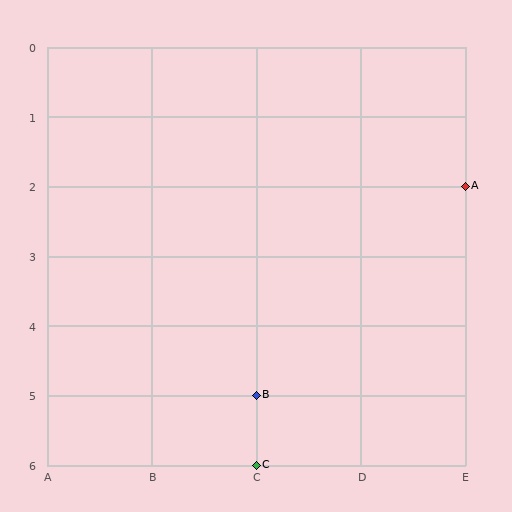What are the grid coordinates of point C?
Point C is at grid coordinates (C, 6).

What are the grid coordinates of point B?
Point B is at grid coordinates (C, 5).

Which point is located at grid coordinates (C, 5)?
Point B is at (C, 5).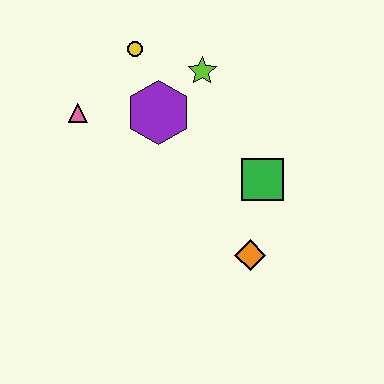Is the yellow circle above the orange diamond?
Yes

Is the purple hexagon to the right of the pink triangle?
Yes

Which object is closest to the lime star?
The purple hexagon is closest to the lime star.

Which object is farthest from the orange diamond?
The yellow circle is farthest from the orange diamond.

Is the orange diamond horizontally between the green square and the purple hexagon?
Yes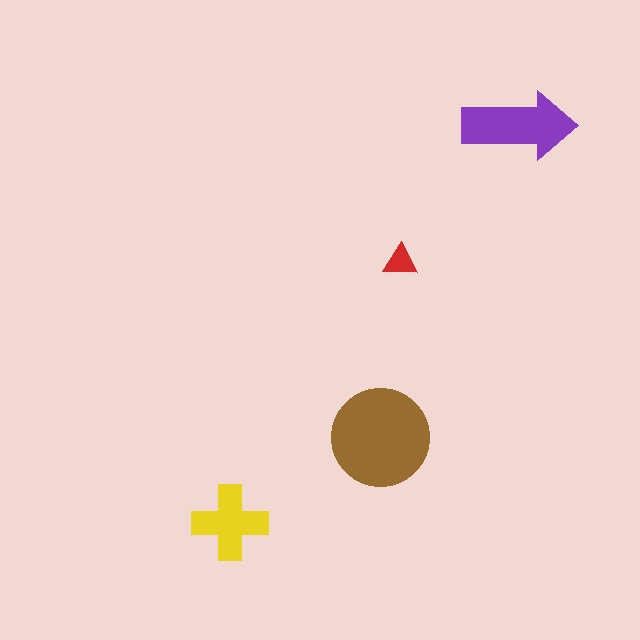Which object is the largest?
The brown circle.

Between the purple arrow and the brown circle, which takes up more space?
The brown circle.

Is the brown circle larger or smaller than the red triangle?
Larger.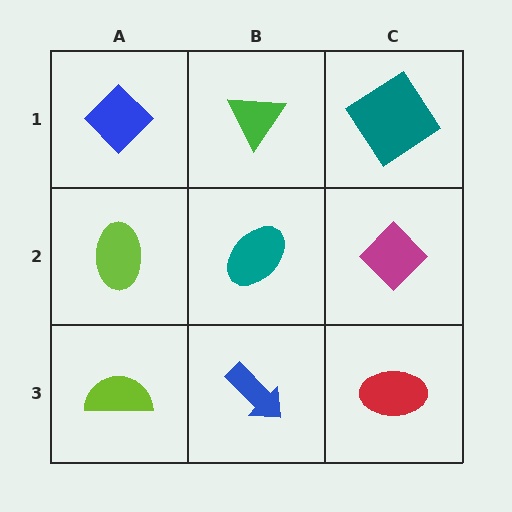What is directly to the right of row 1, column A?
A green triangle.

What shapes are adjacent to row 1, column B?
A teal ellipse (row 2, column B), a blue diamond (row 1, column A), a teal diamond (row 1, column C).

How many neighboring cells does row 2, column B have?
4.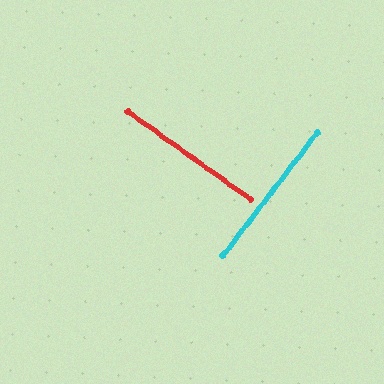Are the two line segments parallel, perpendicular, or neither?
Perpendicular — they meet at approximately 88°.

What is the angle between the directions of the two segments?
Approximately 88 degrees.